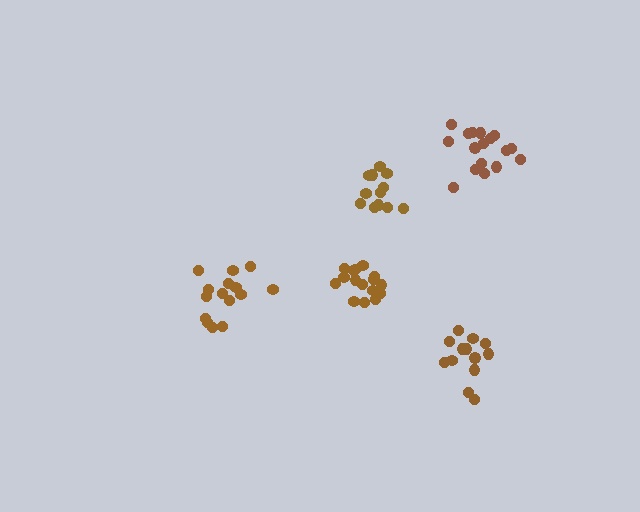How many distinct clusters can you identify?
There are 5 distinct clusters.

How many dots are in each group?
Group 1: 12 dots, Group 2: 16 dots, Group 3: 17 dots, Group 4: 13 dots, Group 5: 15 dots (73 total).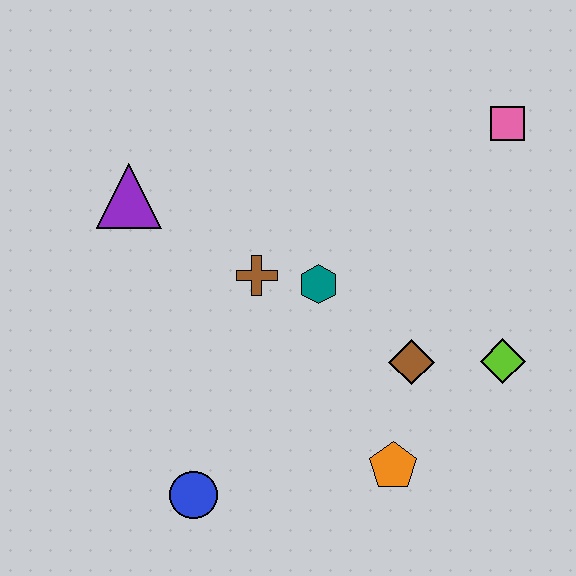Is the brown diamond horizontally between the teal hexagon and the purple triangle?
No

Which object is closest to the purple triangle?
The brown cross is closest to the purple triangle.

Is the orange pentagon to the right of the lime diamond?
No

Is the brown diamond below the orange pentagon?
No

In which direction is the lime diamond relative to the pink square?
The lime diamond is below the pink square.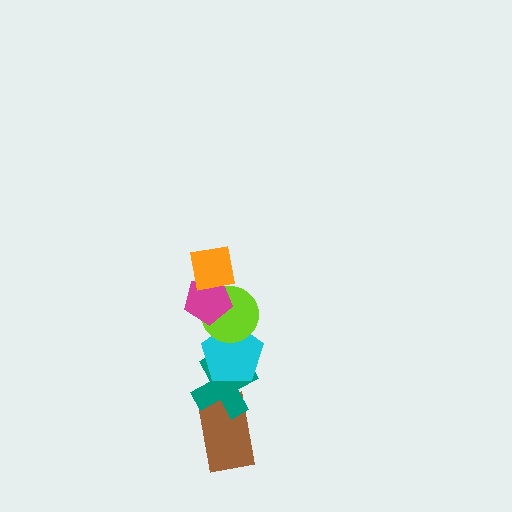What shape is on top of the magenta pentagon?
The orange square is on top of the magenta pentagon.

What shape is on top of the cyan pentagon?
The lime circle is on top of the cyan pentagon.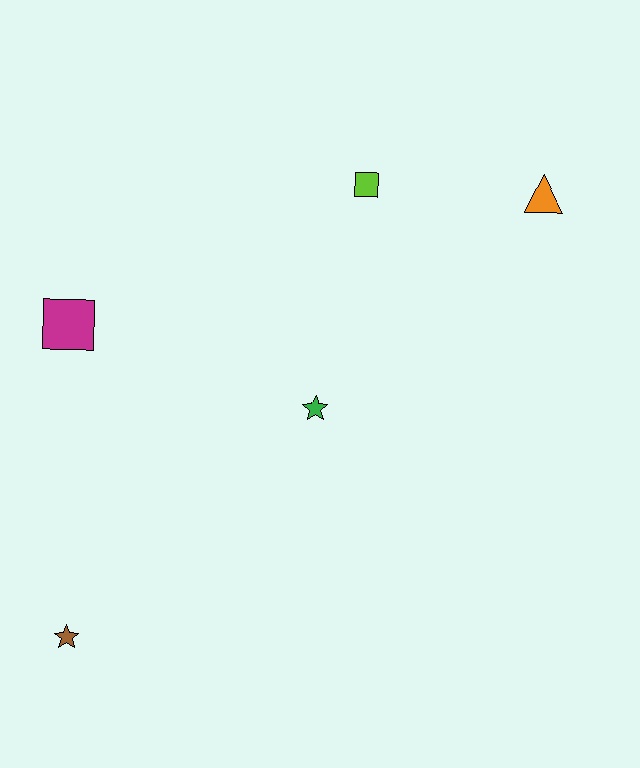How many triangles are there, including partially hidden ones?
There is 1 triangle.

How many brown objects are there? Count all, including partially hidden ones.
There is 1 brown object.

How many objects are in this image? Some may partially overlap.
There are 5 objects.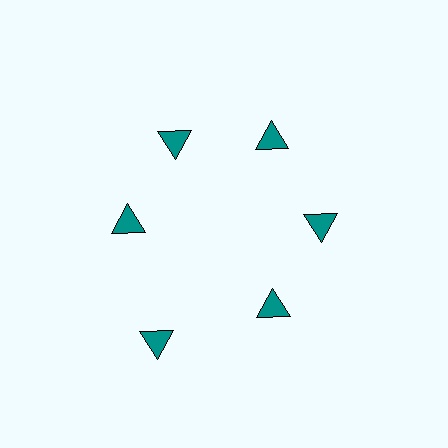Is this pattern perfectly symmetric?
No. The 6 teal triangles are arranged in a ring, but one element near the 7 o'clock position is pushed outward from the center, breaking the 6-fold rotational symmetry.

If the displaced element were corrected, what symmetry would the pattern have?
It would have 6-fold rotational symmetry — the pattern would map onto itself every 60 degrees.